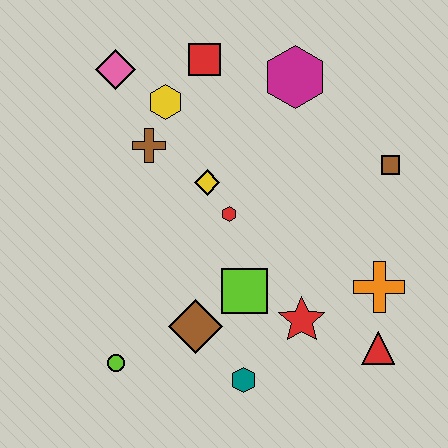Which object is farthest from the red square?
The red triangle is farthest from the red square.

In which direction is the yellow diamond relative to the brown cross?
The yellow diamond is to the right of the brown cross.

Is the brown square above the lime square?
Yes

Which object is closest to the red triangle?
The orange cross is closest to the red triangle.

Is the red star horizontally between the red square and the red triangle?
Yes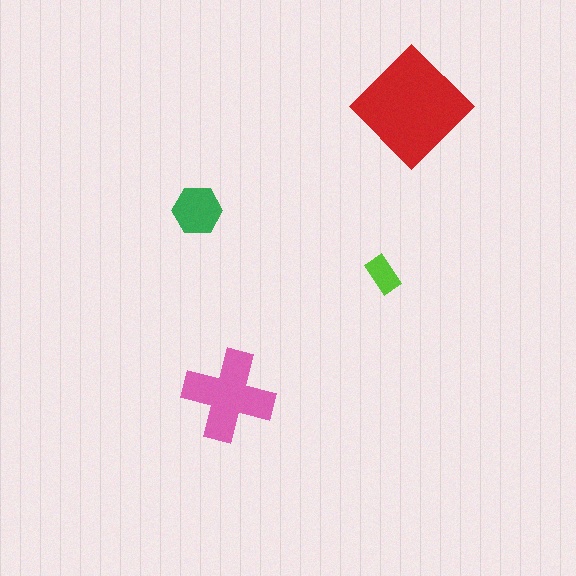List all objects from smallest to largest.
The lime rectangle, the green hexagon, the pink cross, the red diamond.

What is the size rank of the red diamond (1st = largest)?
1st.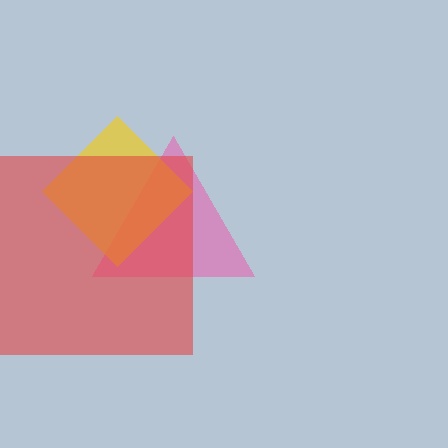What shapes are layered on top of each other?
The layered shapes are: a pink triangle, a yellow diamond, a red square.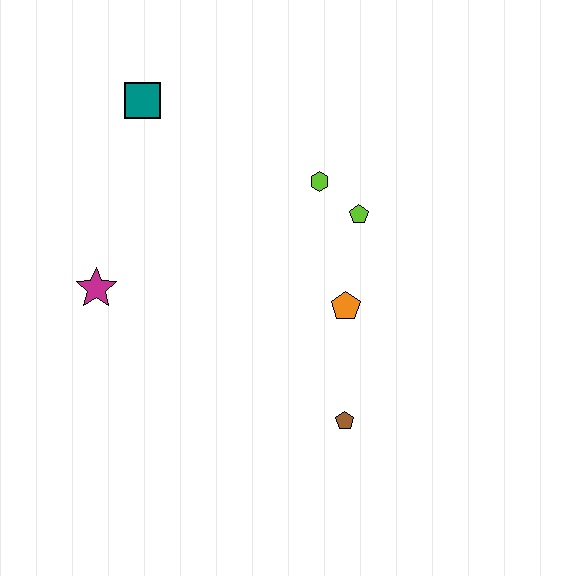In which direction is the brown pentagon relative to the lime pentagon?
The brown pentagon is below the lime pentagon.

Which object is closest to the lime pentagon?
The lime hexagon is closest to the lime pentagon.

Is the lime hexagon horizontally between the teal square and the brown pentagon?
Yes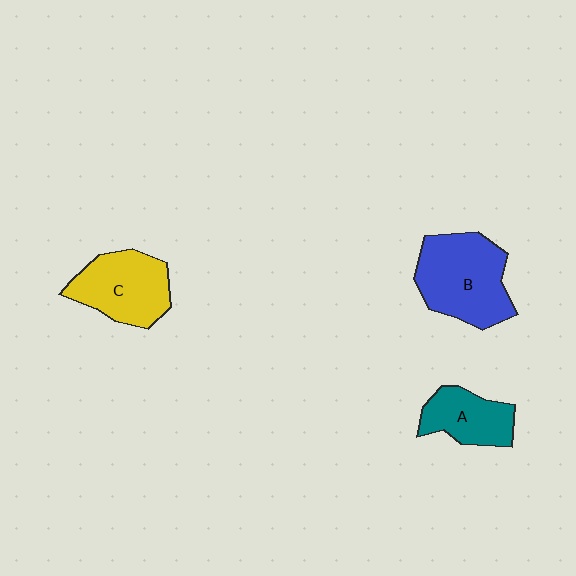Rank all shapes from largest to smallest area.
From largest to smallest: B (blue), C (yellow), A (teal).